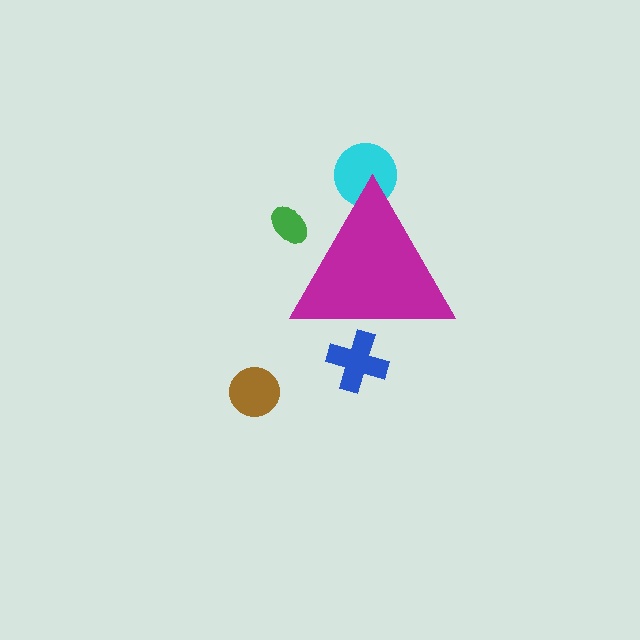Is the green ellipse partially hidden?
Yes, the green ellipse is partially hidden behind the magenta triangle.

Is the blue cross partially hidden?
Yes, the blue cross is partially hidden behind the magenta triangle.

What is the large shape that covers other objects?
A magenta triangle.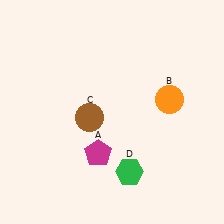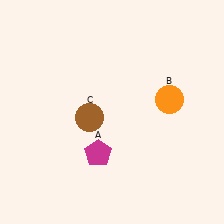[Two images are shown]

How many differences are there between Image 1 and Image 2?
There is 1 difference between the two images.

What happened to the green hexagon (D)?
The green hexagon (D) was removed in Image 2. It was in the bottom-right area of Image 1.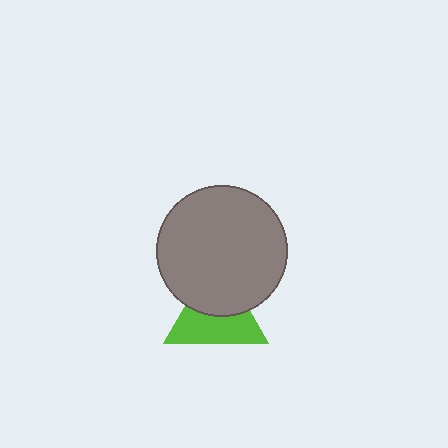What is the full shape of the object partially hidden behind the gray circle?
The partially hidden object is a lime triangle.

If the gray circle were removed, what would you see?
You would see the complete lime triangle.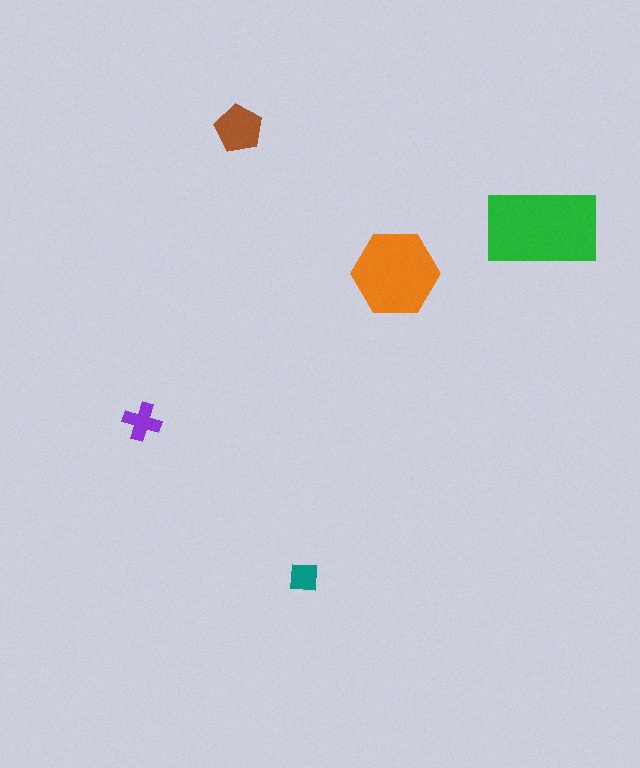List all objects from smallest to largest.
The teal square, the purple cross, the brown pentagon, the orange hexagon, the green rectangle.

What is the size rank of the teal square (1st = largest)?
5th.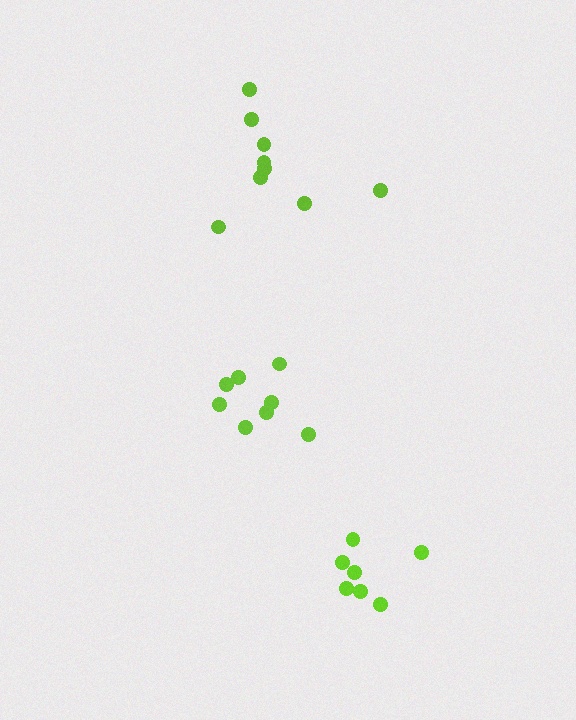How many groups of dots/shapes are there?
There are 3 groups.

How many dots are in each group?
Group 1: 9 dots, Group 2: 8 dots, Group 3: 7 dots (24 total).